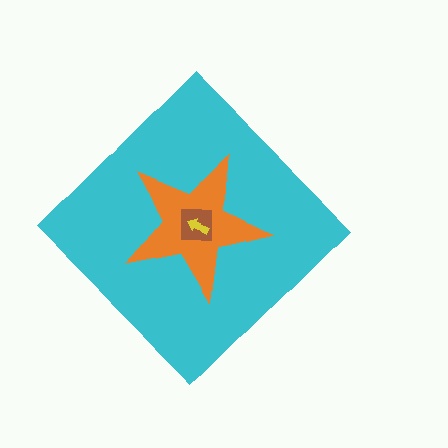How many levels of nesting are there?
4.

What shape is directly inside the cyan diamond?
The orange star.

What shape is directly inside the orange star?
The brown square.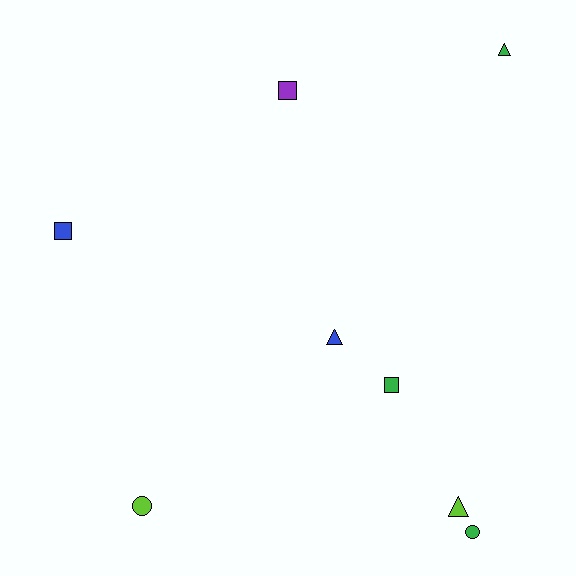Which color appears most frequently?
Green, with 3 objects.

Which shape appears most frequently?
Square, with 3 objects.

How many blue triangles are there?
There is 1 blue triangle.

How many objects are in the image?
There are 8 objects.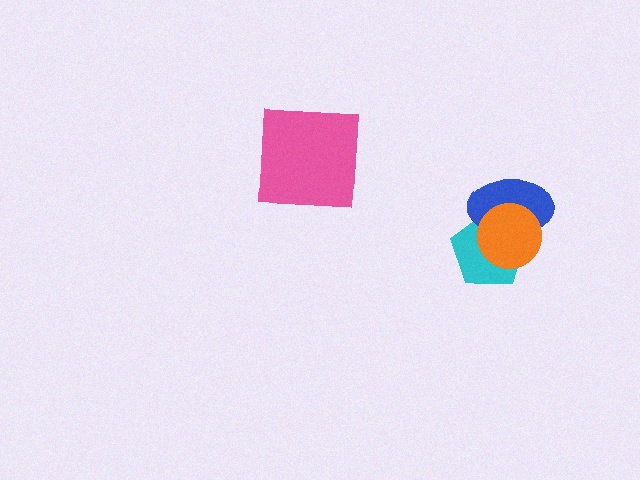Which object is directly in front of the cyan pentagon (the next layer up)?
The blue ellipse is directly in front of the cyan pentagon.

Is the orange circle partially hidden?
No, no other shape covers it.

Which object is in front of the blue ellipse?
The orange circle is in front of the blue ellipse.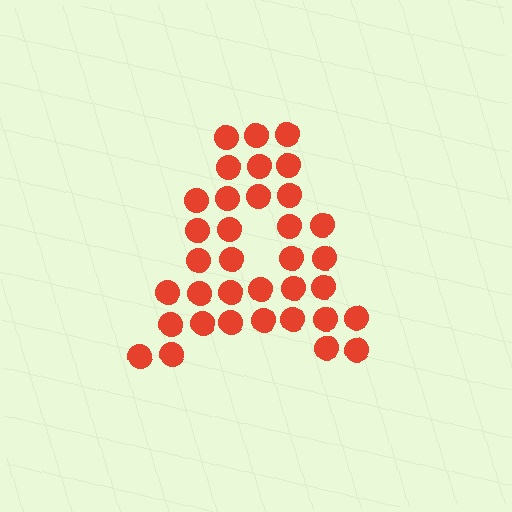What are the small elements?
The small elements are circles.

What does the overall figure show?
The overall figure shows the letter A.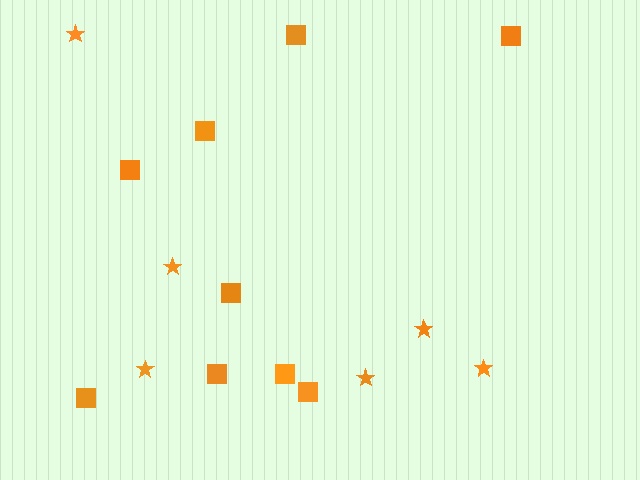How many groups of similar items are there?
There are 2 groups: one group of squares (9) and one group of stars (6).